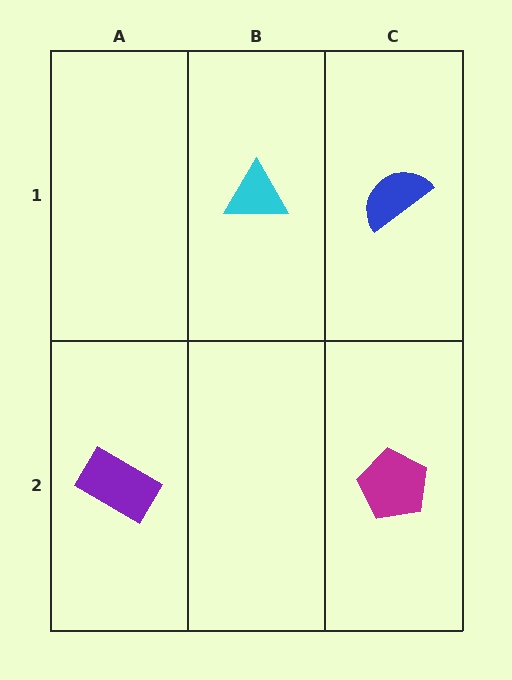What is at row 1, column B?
A cyan triangle.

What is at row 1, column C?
A blue semicircle.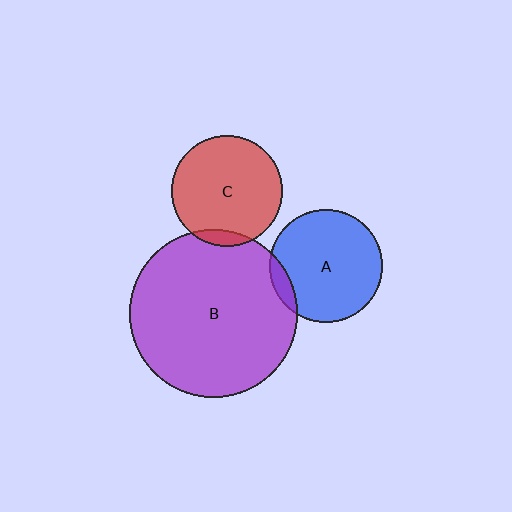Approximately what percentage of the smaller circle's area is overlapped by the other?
Approximately 5%.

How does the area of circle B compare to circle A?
Approximately 2.2 times.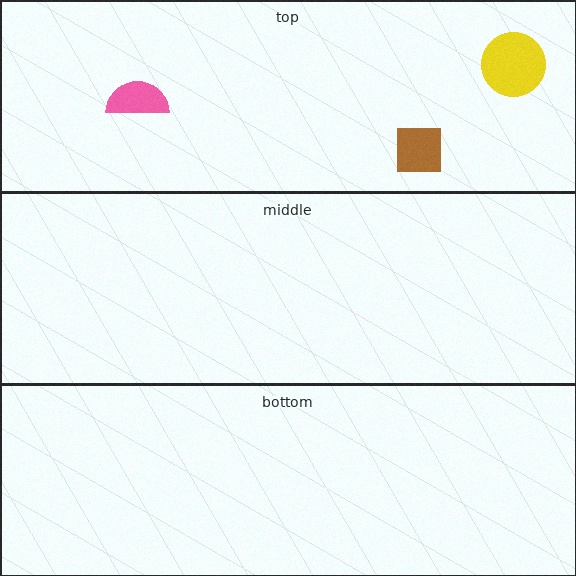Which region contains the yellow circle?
The top region.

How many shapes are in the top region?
3.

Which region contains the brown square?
The top region.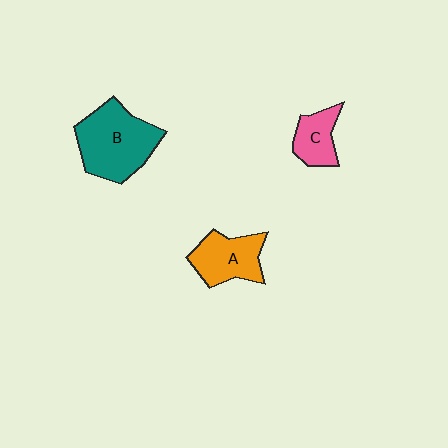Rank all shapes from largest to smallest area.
From largest to smallest: B (teal), A (orange), C (pink).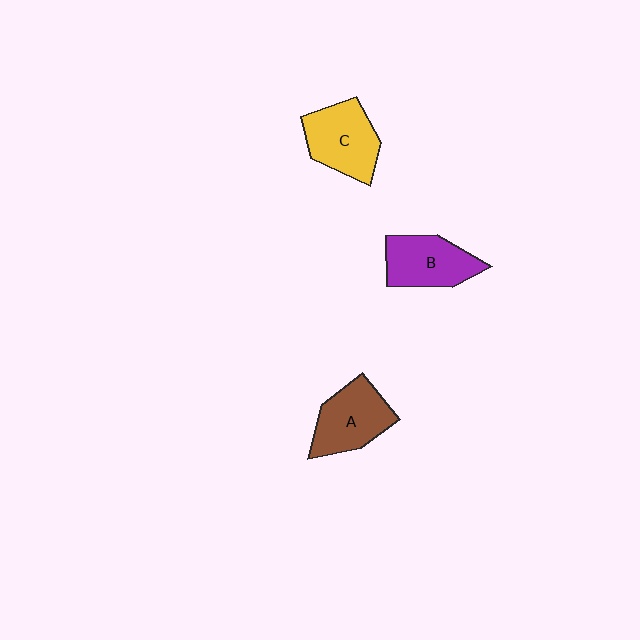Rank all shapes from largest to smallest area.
From largest to smallest: C (yellow), A (brown), B (purple).